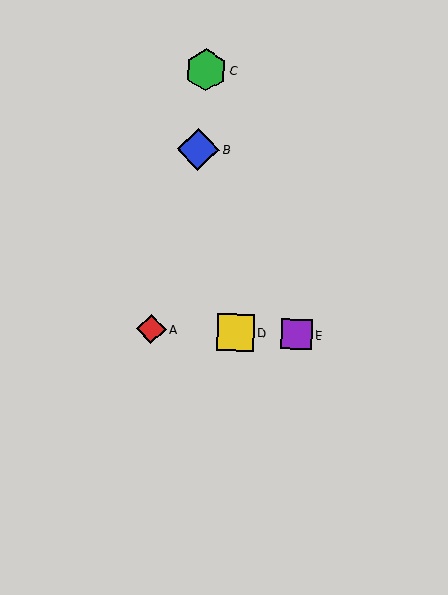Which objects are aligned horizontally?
Objects A, D, E are aligned horizontally.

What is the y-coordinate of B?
Object B is at y≈149.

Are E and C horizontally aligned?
No, E is at y≈335 and C is at y≈70.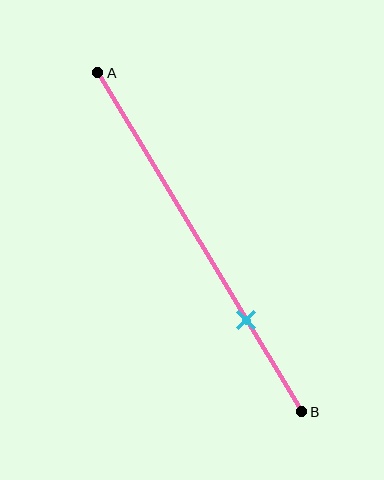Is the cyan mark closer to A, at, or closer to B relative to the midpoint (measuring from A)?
The cyan mark is closer to point B than the midpoint of segment AB.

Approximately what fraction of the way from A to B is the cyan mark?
The cyan mark is approximately 75% of the way from A to B.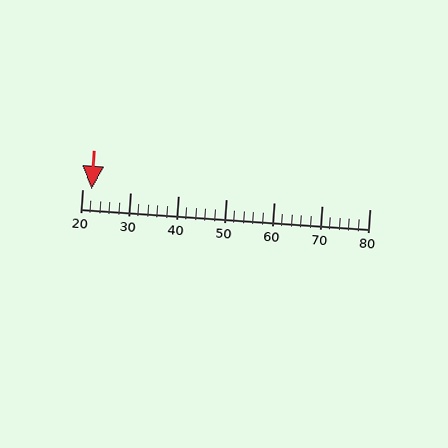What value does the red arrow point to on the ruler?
The red arrow points to approximately 22.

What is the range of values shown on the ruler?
The ruler shows values from 20 to 80.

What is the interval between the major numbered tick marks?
The major tick marks are spaced 10 units apart.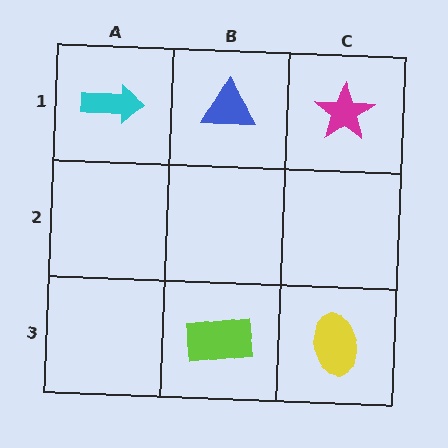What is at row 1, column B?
A blue triangle.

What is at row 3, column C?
A yellow ellipse.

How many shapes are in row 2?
0 shapes.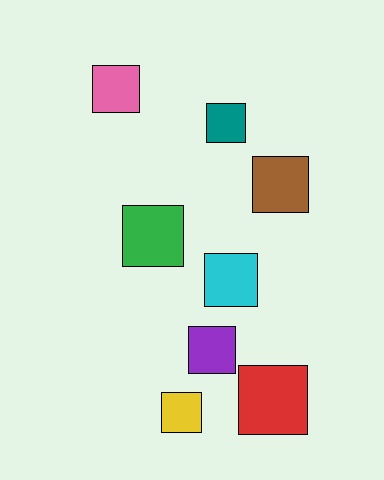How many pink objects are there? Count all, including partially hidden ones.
There is 1 pink object.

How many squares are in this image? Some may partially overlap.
There are 8 squares.